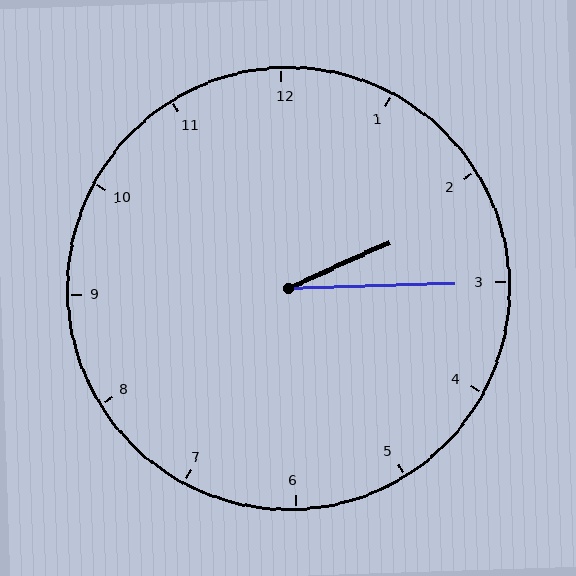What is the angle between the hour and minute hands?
Approximately 22 degrees.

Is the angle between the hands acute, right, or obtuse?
It is acute.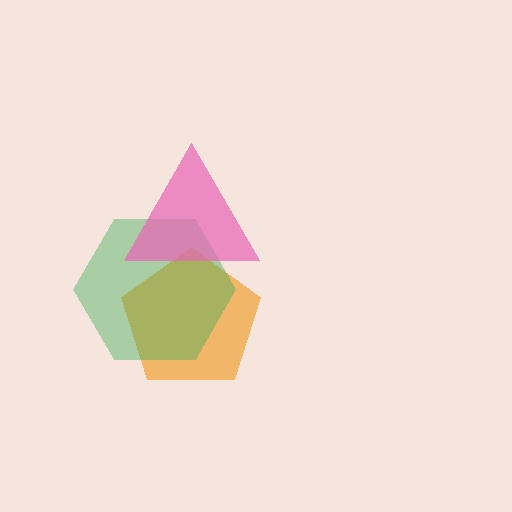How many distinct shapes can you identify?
There are 3 distinct shapes: an orange pentagon, a green hexagon, a pink triangle.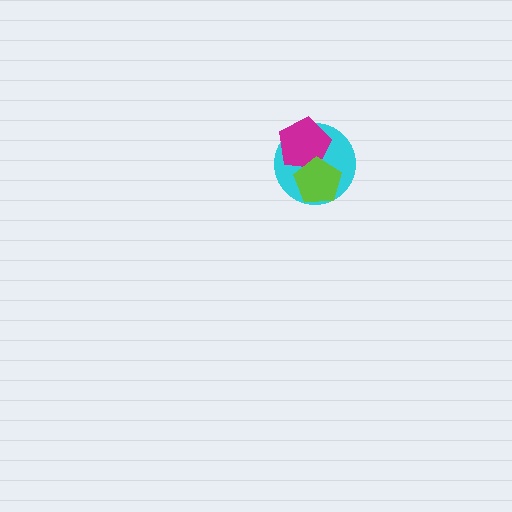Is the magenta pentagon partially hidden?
Yes, it is partially covered by another shape.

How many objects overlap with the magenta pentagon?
2 objects overlap with the magenta pentagon.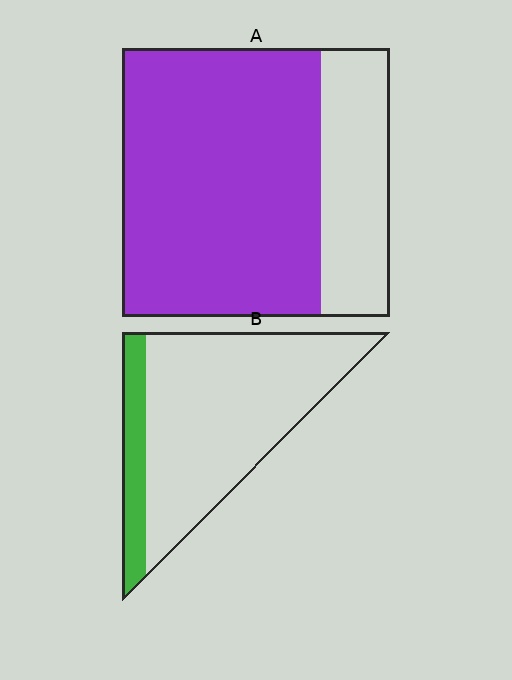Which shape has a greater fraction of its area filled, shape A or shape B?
Shape A.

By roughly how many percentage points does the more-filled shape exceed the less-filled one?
By roughly 55 percentage points (A over B).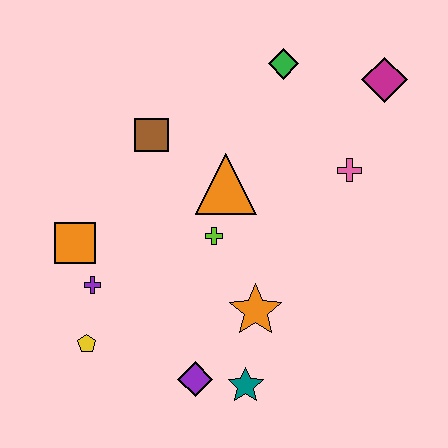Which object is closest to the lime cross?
The orange triangle is closest to the lime cross.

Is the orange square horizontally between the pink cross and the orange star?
No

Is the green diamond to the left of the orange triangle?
No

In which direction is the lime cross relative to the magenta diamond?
The lime cross is to the left of the magenta diamond.